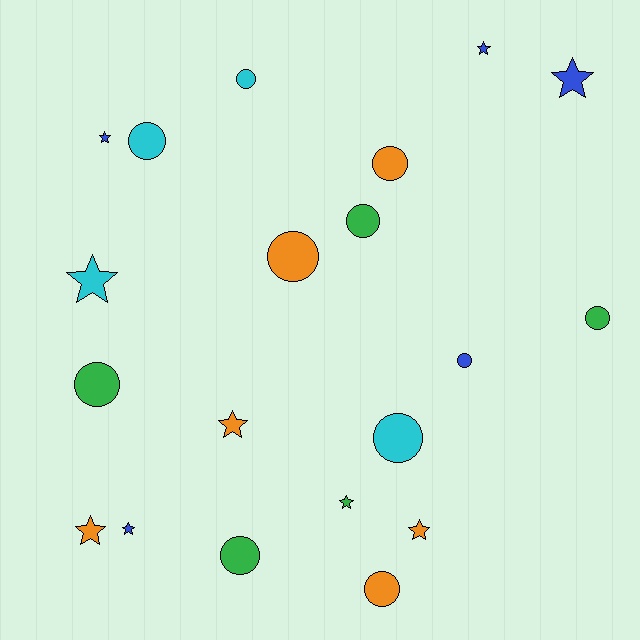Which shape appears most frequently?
Circle, with 11 objects.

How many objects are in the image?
There are 20 objects.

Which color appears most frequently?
Orange, with 6 objects.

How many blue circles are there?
There is 1 blue circle.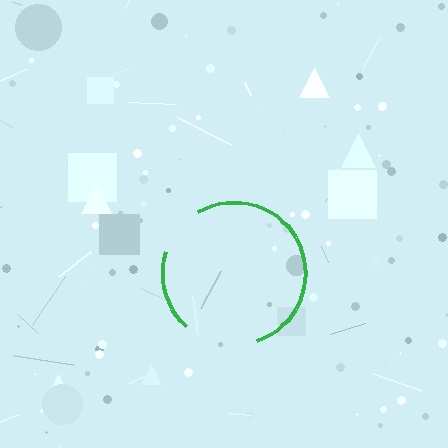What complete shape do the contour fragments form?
The contour fragments form a circle.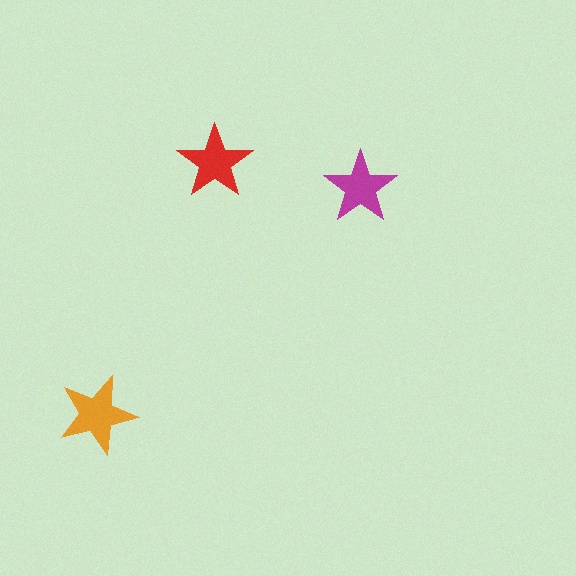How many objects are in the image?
There are 3 objects in the image.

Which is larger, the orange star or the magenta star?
The orange one.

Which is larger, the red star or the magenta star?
The red one.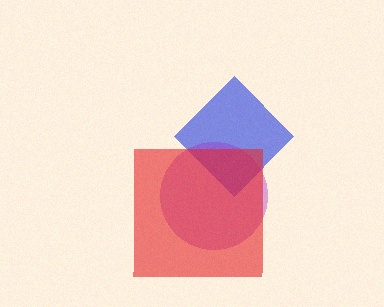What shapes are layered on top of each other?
The layered shapes are: a blue diamond, a purple circle, a red square.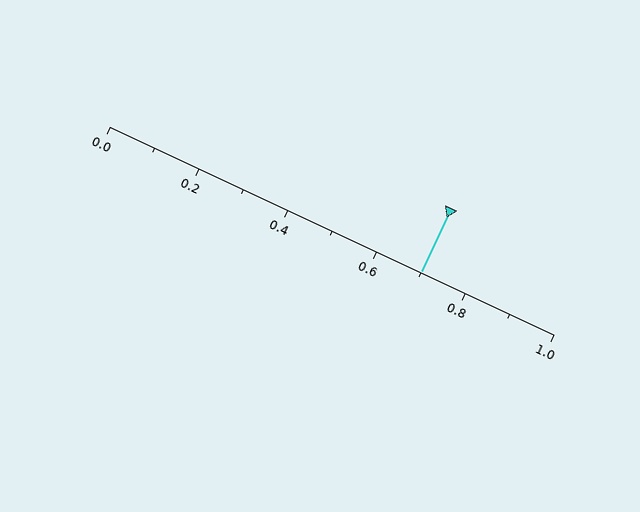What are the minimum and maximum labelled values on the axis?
The axis runs from 0.0 to 1.0.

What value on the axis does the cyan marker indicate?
The marker indicates approximately 0.7.